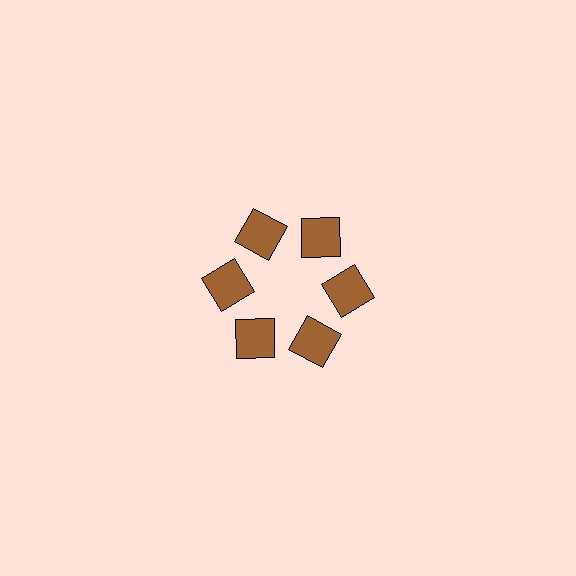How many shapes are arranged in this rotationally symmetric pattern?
There are 6 shapes, arranged in 6 groups of 1.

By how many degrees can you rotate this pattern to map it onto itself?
The pattern maps onto itself every 60 degrees of rotation.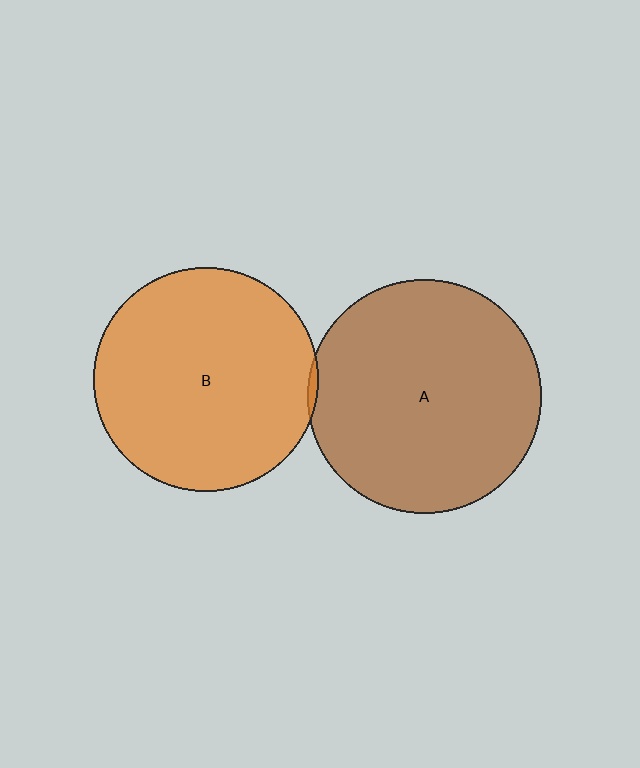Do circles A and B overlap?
Yes.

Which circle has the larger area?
Circle A (brown).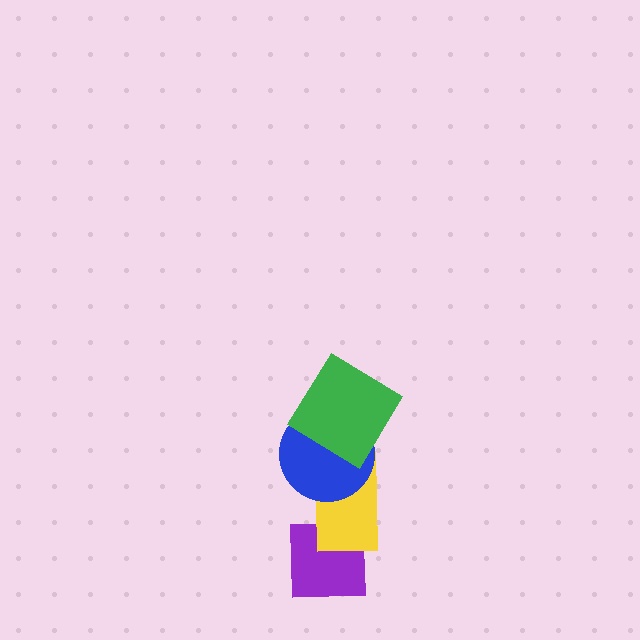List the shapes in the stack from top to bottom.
From top to bottom: the green diamond, the blue circle, the yellow rectangle, the purple square.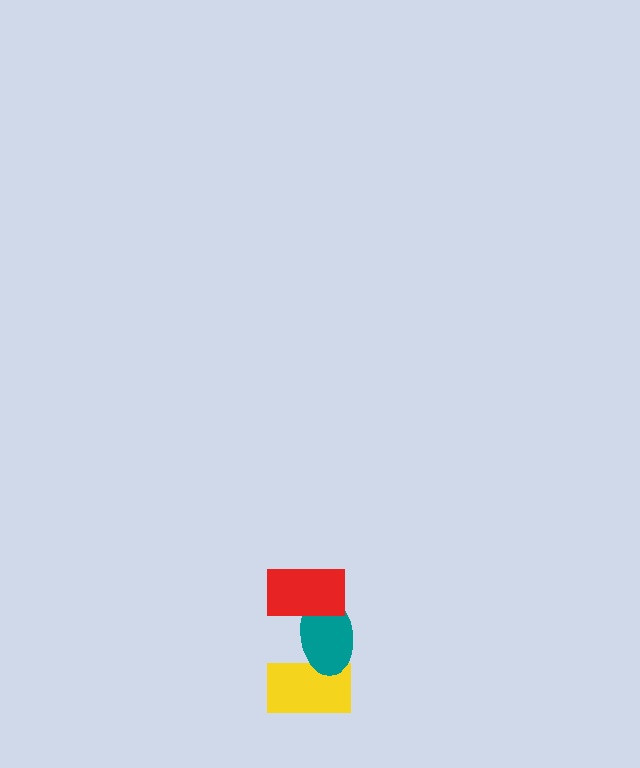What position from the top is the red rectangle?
The red rectangle is 1st from the top.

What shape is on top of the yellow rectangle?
The teal ellipse is on top of the yellow rectangle.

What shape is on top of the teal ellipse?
The red rectangle is on top of the teal ellipse.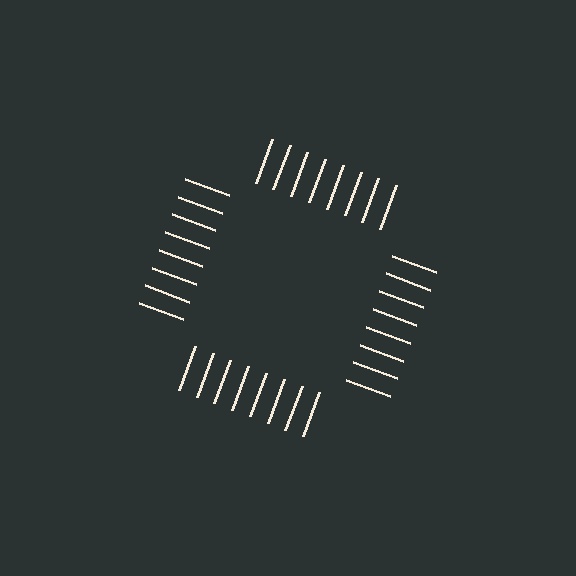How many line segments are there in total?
32 — 8 along each of the 4 edges.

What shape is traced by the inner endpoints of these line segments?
An illusory square — the line segments terminate on its edges but no continuous stroke is drawn.